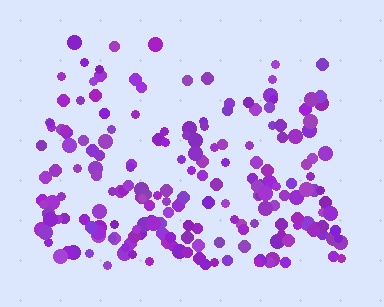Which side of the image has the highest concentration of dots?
The bottom.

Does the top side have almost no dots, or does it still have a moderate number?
Still a moderate number, just noticeably fewer than the bottom.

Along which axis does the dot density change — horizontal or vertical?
Vertical.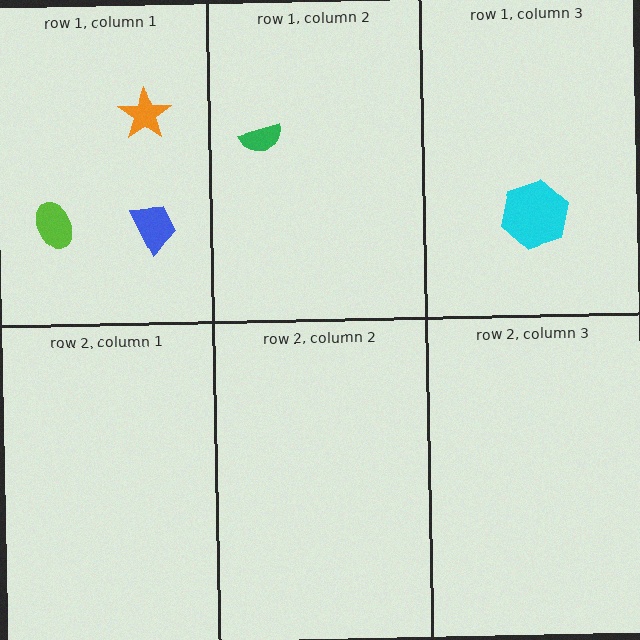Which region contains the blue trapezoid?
The row 1, column 1 region.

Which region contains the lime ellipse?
The row 1, column 1 region.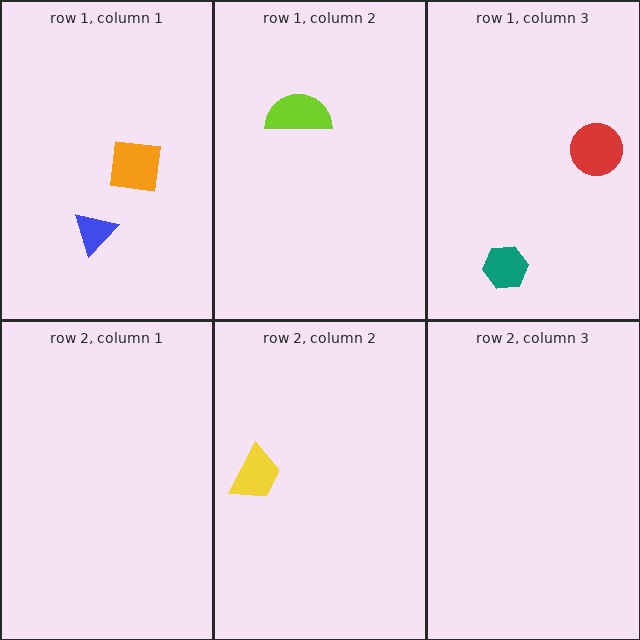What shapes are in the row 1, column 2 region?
The lime semicircle.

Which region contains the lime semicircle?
The row 1, column 2 region.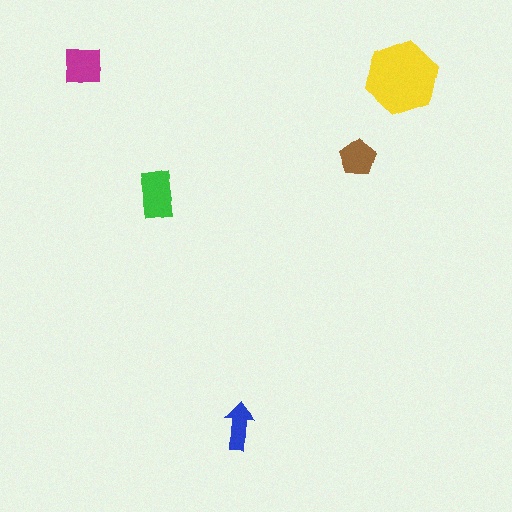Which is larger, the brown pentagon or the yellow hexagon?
The yellow hexagon.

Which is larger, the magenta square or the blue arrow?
The magenta square.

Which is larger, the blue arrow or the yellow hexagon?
The yellow hexagon.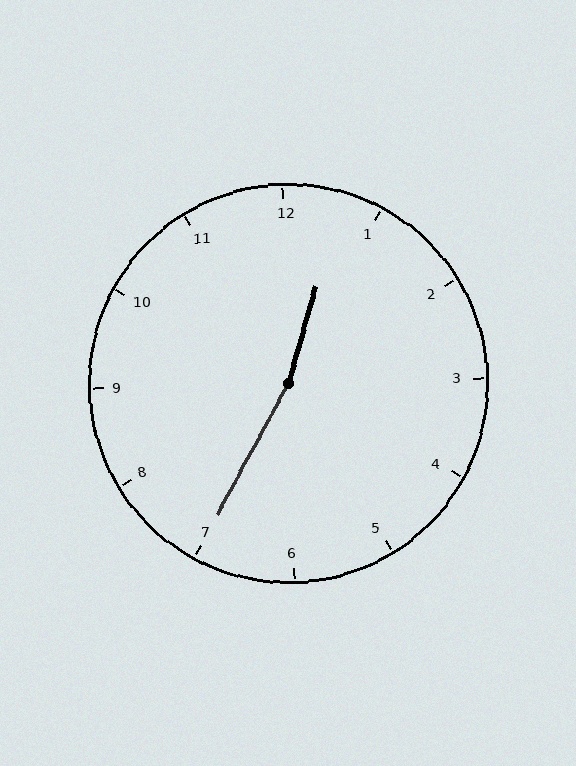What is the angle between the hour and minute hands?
Approximately 168 degrees.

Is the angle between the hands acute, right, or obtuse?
It is obtuse.